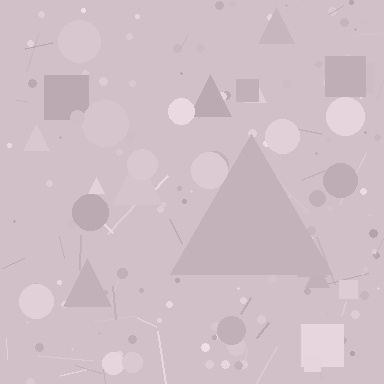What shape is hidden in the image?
A triangle is hidden in the image.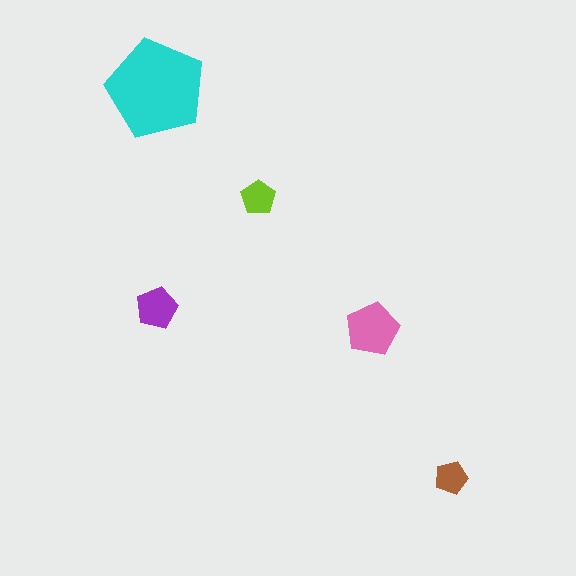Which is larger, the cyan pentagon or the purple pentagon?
The cyan one.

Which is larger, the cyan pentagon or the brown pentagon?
The cyan one.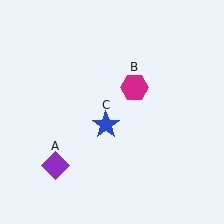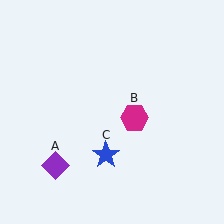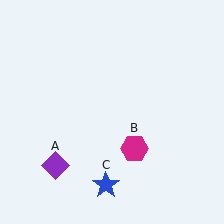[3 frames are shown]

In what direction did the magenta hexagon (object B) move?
The magenta hexagon (object B) moved down.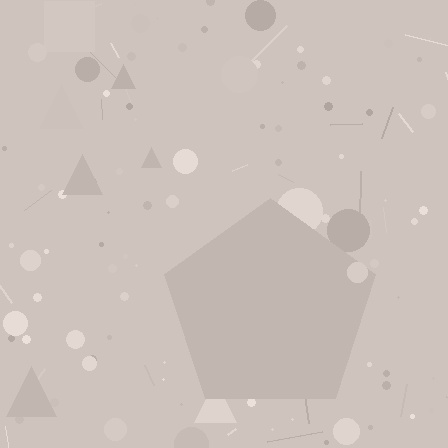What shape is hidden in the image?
A pentagon is hidden in the image.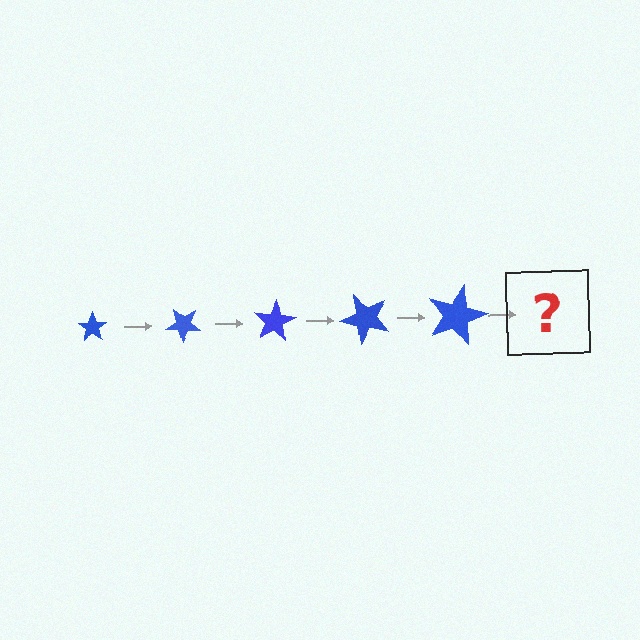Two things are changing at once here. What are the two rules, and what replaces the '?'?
The two rules are that the star grows larger each step and it rotates 40 degrees each step. The '?' should be a star, larger than the previous one and rotated 200 degrees from the start.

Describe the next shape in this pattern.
It should be a star, larger than the previous one and rotated 200 degrees from the start.